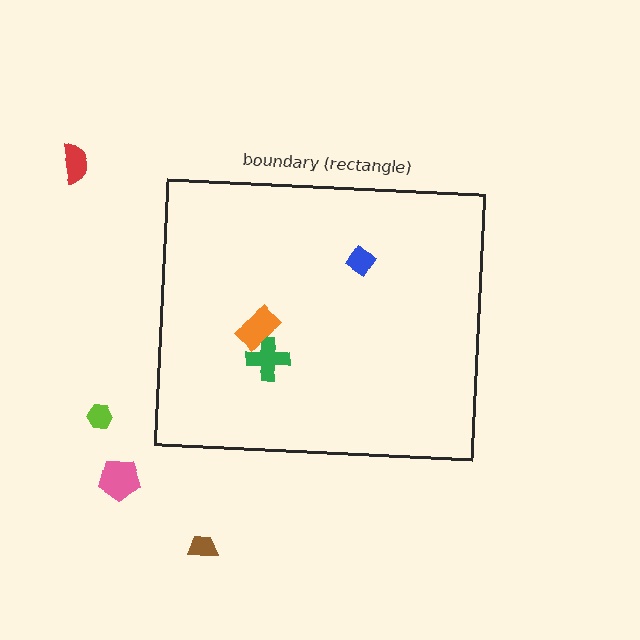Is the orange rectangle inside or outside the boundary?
Inside.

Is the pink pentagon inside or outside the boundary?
Outside.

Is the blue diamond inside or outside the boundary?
Inside.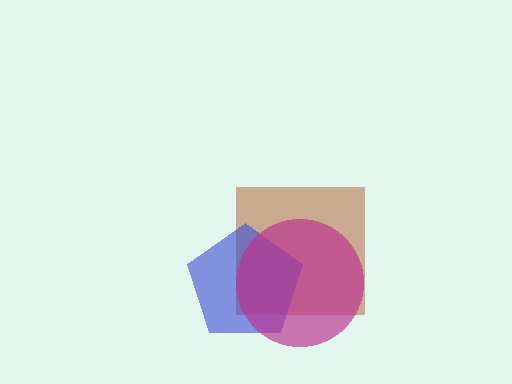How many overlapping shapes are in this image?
There are 3 overlapping shapes in the image.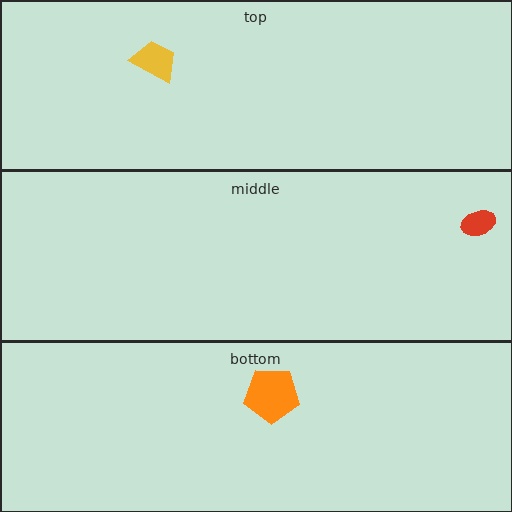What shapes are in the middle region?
The red ellipse.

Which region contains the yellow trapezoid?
The top region.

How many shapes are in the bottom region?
1.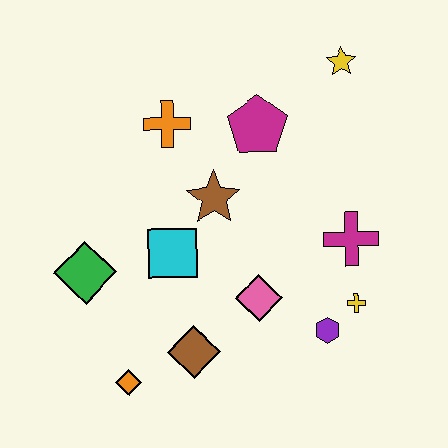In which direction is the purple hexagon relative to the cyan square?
The purple hexagon is to the right of the cyan square.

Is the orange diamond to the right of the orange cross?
No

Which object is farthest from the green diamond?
The yellow star is farthest from the green diamond.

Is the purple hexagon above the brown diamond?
Yes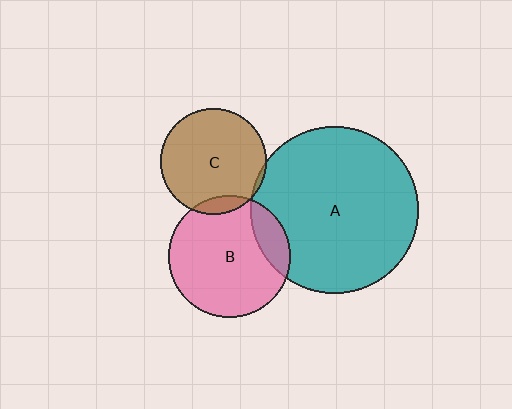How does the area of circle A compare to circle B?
Approximately 1.9 times.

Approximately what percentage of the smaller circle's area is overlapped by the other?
Approximately 5%.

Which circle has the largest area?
Circle A (teal).